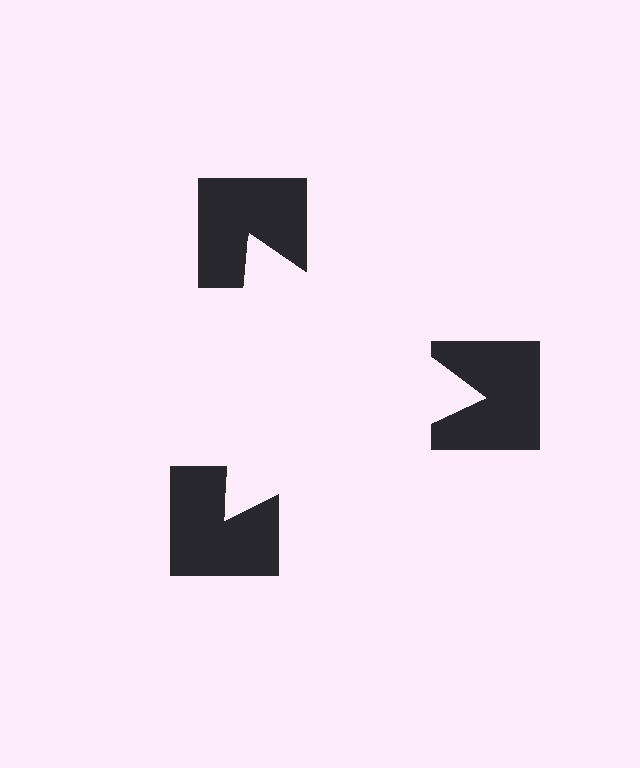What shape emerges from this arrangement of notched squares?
An illusory triangle — its edges are inferred from the aligned wedge cuts in the notched squares, not physically drawn.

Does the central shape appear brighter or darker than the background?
It typically appears slightly brighter than the background, even though no actual brightness change is drawn.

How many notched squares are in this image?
There are 3 — one at each vertex of the illusory triangle.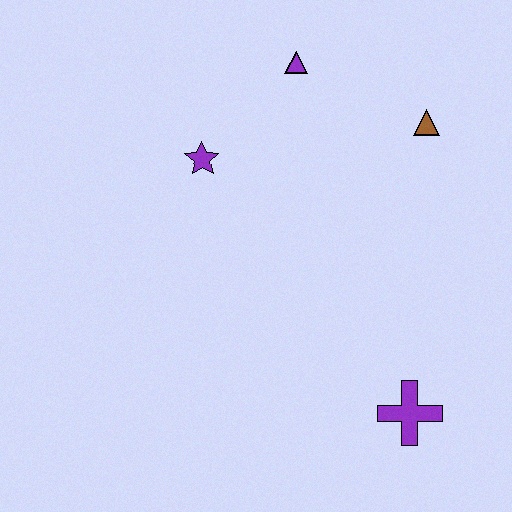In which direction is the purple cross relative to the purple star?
The purple cross is below the purple star.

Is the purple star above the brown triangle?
No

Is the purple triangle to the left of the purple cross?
Yes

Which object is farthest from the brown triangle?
The purple cross is farthest from the brown triangle.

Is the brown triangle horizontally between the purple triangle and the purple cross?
No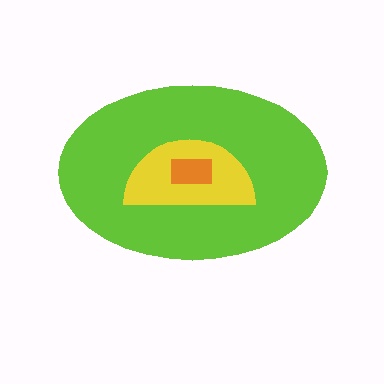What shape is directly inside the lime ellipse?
The yellow semicircle.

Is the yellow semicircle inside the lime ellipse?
Yes.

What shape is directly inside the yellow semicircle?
The orange rectangle.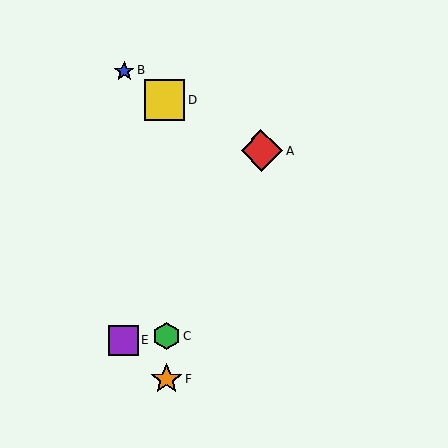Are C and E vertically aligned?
No, C is at x≈166 and E is at x≈123.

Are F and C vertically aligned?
Yes, both are at x≈166.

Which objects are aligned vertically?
Objects C, D, F are aligned vertically.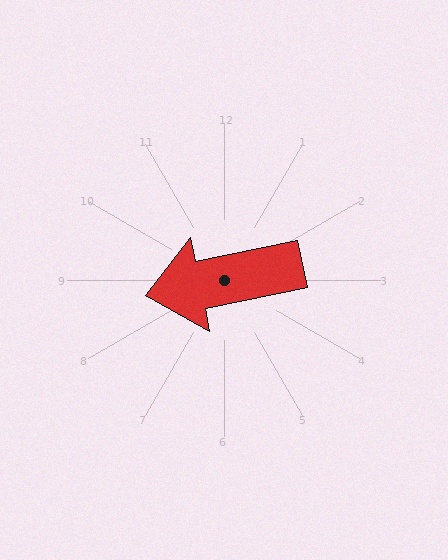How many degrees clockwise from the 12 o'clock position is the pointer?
Approximately 259 degrees.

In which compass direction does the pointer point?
West.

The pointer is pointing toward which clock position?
Roughly 9 o'clock.